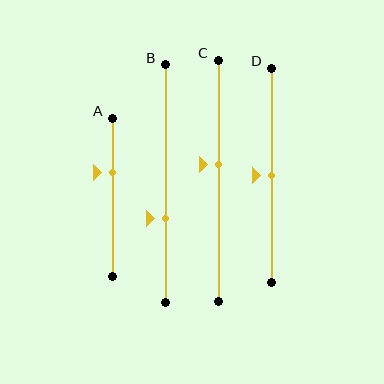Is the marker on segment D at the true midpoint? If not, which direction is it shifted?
Yes, the marker on segment D is at the true midpoint.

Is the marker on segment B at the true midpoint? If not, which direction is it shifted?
No, the marker on segment B is shifted downward by about 15% of the segment length.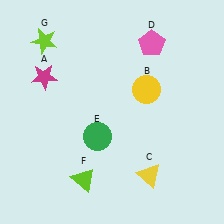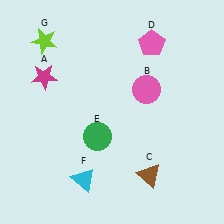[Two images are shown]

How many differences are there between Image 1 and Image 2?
There are 3 differences between the two images.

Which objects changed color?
B changed from yellow to pink. C changed from yellow to brown. F changed from lime to cyan.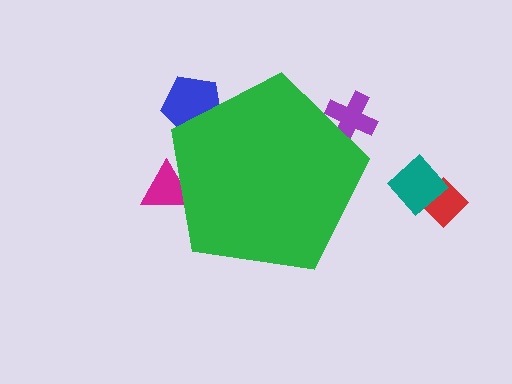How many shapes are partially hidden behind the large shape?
3 shapes are partially hidden.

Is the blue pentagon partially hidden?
Yes, the blue pentagon is partially hidden behind the green pentagon.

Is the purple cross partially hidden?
Yes, the purple cross is partially hidden behind the green pentagon.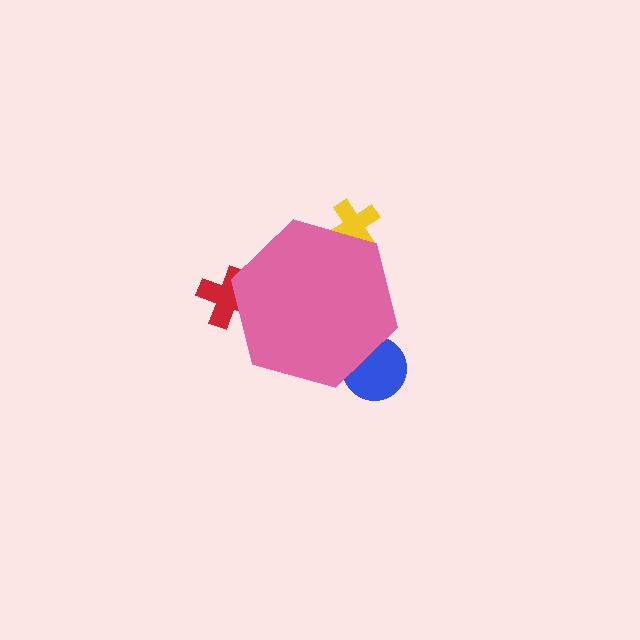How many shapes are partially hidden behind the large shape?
3 shapes are partially hidden.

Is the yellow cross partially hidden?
Yes, the yellow cross is partially hidden behind the pink hexagon.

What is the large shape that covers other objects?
A pink hexagon.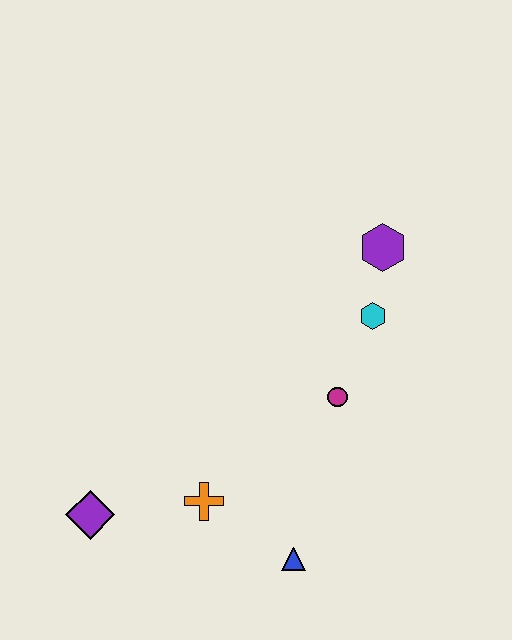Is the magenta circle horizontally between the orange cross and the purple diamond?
No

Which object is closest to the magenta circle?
The cyan hexagon is closest to the magenta circle.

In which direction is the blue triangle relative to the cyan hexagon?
The blue triangle is below the cyan hexagon.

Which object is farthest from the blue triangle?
The purple hexagon is farthest from the blue triangle.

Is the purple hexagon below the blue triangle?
No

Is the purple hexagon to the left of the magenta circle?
No